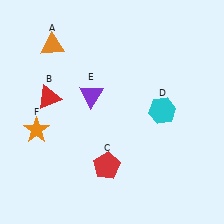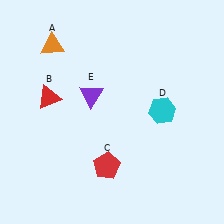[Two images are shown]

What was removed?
The orange star (F) was removed in Image 2.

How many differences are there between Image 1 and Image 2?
There is 1 difference between the two images.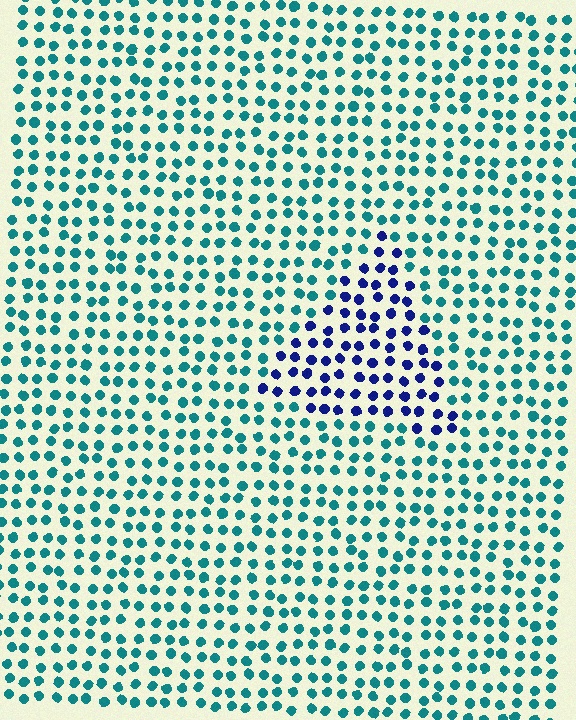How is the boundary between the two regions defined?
The boundary is defined purely by a slight shift in hue (about 55 degrees). Spacing, size, and orientation are identical on both sides.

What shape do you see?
I see a triangle.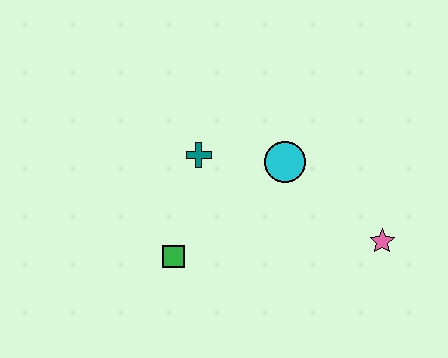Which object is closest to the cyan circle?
The teal cross is closest to the cyan circle.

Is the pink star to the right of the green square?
Yes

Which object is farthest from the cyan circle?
The green square is farthest from the cyan circle.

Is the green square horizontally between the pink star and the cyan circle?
No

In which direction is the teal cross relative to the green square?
The teal cross is above the green square.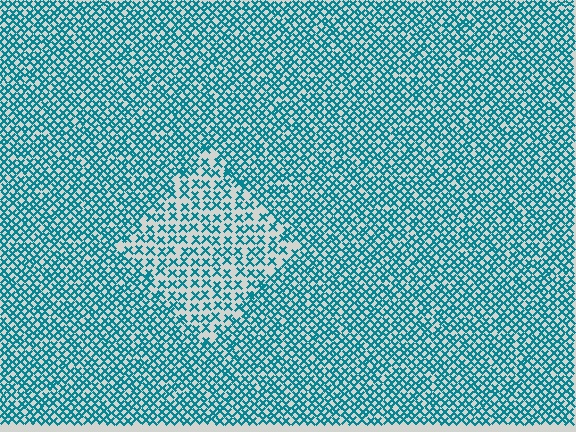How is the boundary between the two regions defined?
The boundary is defined by a change in element density (approximately 1.8x ratio). All elements are the same color, size, and shape.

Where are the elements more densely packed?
The elements are more densely packed outside the diamond boundary.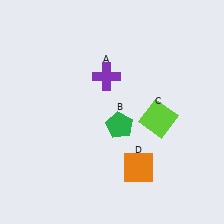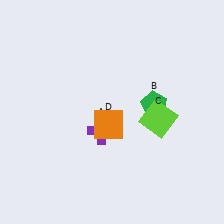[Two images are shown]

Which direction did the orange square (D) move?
The orange square (D) moved up.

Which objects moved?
The objects that moved are: the purple cross (A), the green pentagon (B), the orange square (D).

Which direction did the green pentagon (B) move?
The green pentagon (B) moved right.